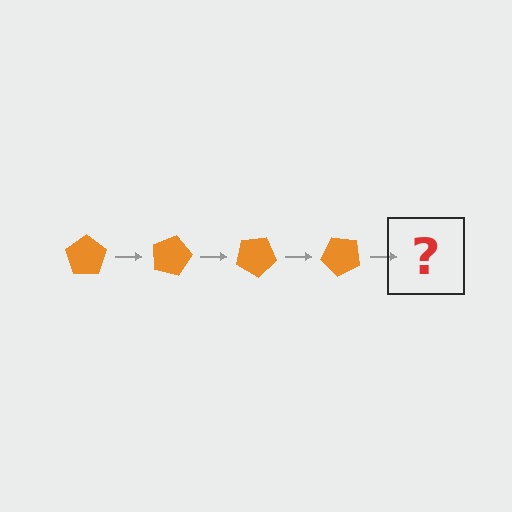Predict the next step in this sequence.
The next step is an orange pentagon rotated 60 degrees.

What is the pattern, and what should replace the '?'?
The pattern is that the pentagon rotates 15 degrees each step. The '?' should be an orange pentagon rotated 60 degrees.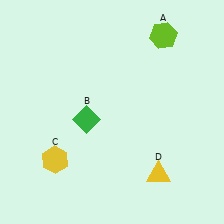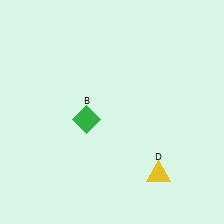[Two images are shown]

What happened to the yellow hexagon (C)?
The yellow hexagon (C) was removed in Image 2. It was in the bottom-left area of Image 1.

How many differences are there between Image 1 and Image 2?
There are 2 differences between the two images.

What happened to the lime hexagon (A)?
The lime hexagon (A) was removed in Image 2. It was in the top-right area of Image 1.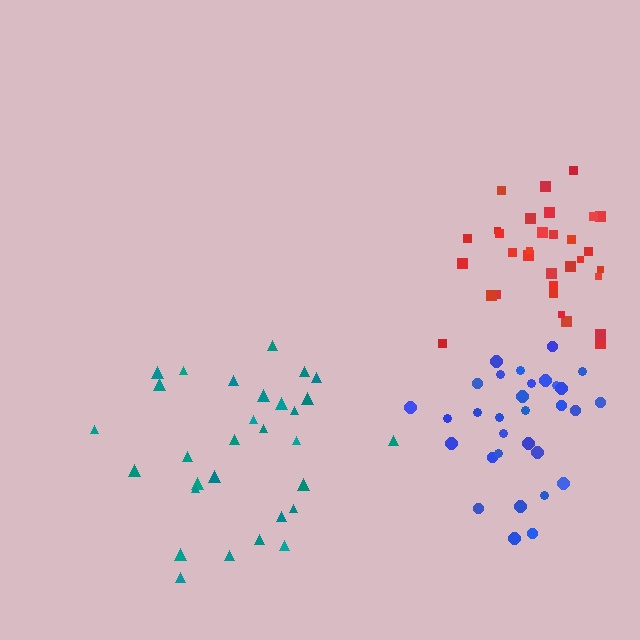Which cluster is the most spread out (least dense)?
Teal.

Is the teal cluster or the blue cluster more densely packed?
Blue.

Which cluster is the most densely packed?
Blue.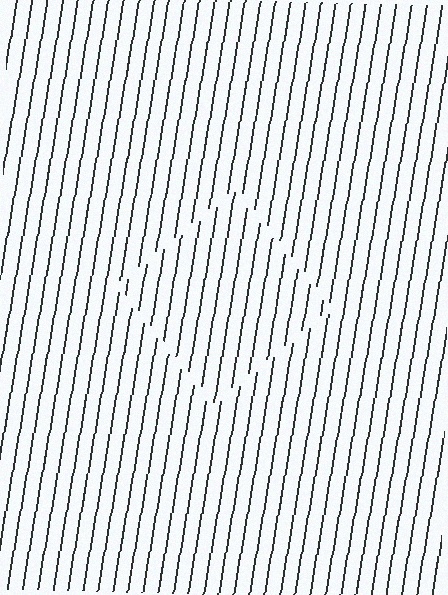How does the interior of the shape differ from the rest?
The interior of the shape contains the same grating, shifted by half a period — the contour is defined by the phase discontinuity where line-ends from the inner and outer gratings abut.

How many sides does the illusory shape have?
4 sides — the line-ends trace a square.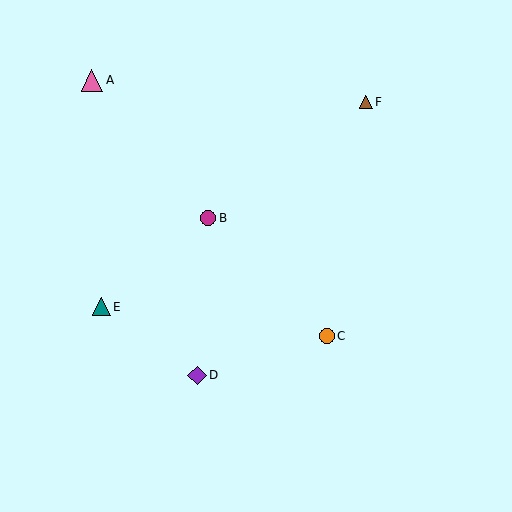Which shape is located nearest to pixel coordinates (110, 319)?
The teal triangle (labeled E) at (101, 307) is nearest to that location.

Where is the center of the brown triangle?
The center of the brown triangle is at (366, 102).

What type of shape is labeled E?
Shape E is a teal triangle.